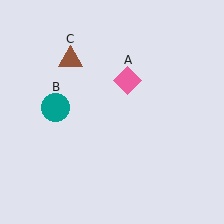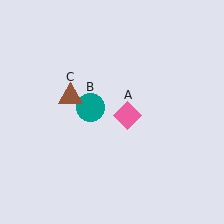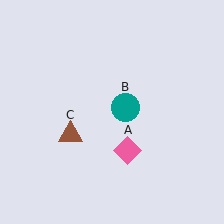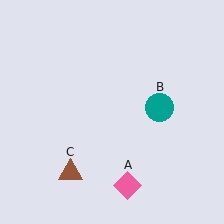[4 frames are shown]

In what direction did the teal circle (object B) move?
The teal circle (object B) moved right.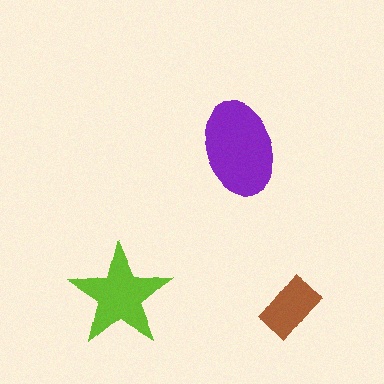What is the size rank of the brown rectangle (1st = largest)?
3rd.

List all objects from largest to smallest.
The purple ellipse, the lime star, the brown rectangle.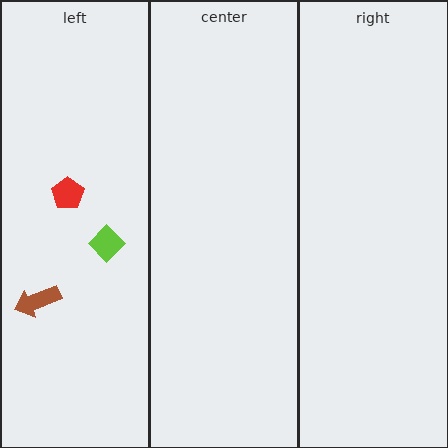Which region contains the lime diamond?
The left region.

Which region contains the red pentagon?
The left region.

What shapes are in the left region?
The brown arrow, the red pentagon, the lime diamond.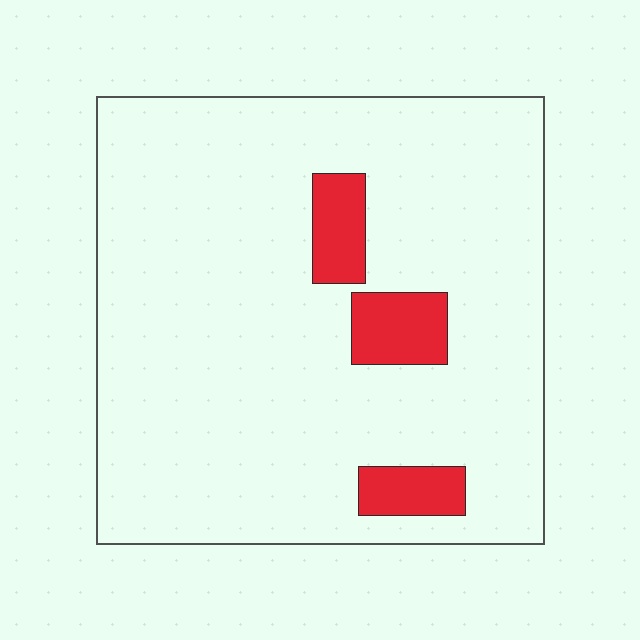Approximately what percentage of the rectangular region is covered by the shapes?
Approximately 10%.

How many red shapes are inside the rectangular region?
3.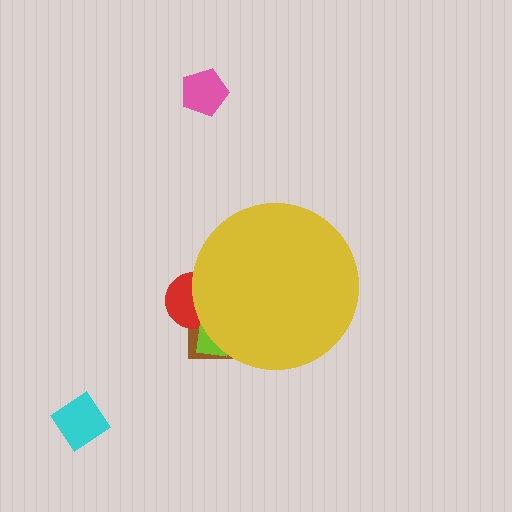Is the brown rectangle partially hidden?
Yes, the brown rectangle is partially hidden behind the yellow circle.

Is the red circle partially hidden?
Yes, the red circle is partially hidden behind the yellow circle.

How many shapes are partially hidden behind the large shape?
3 shapes are partially hidden.